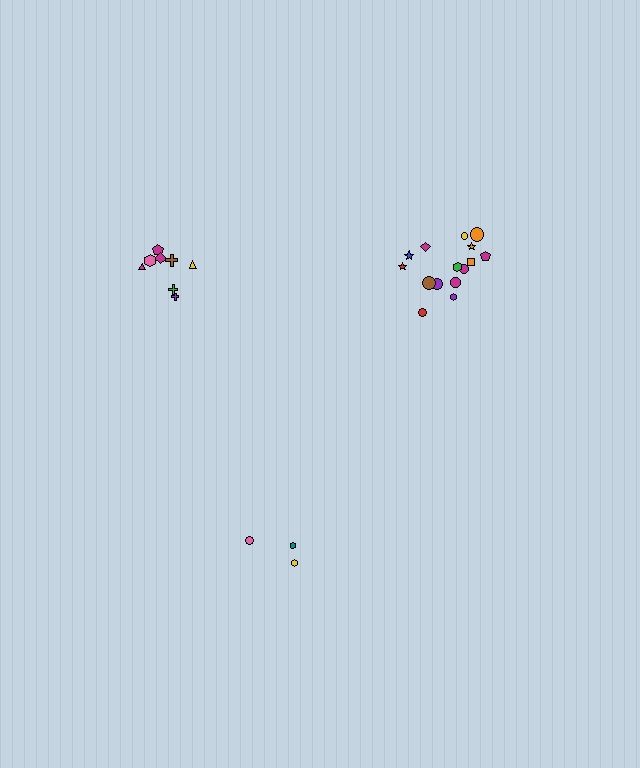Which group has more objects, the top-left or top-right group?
The top-right group.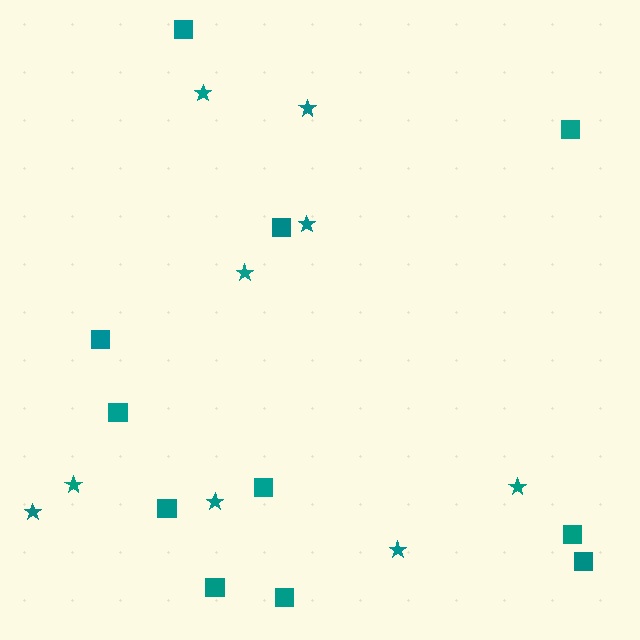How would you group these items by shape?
There are 2 groups: one group of squares (11) and one group of stars (9).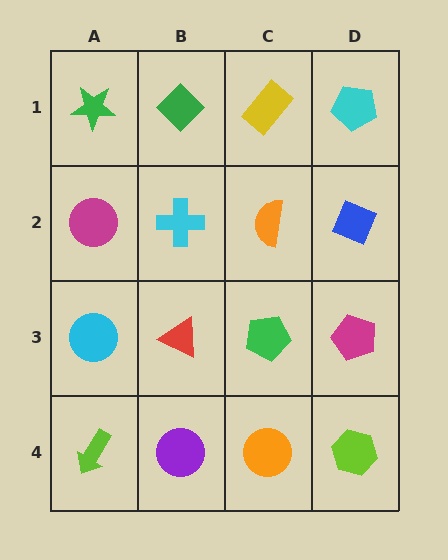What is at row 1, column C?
A yellow rectangle.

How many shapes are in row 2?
4 shapes.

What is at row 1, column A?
A green star.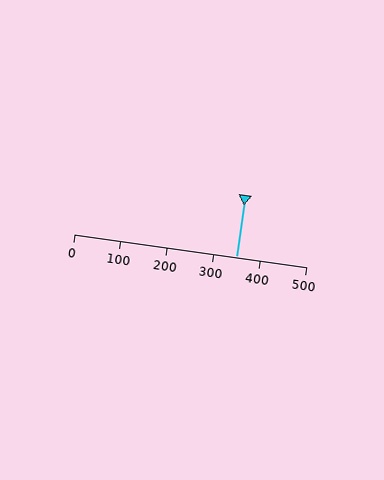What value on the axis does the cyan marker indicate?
The marker indicates approximately 350.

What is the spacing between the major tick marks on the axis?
The major ticks are spaced 100 apart.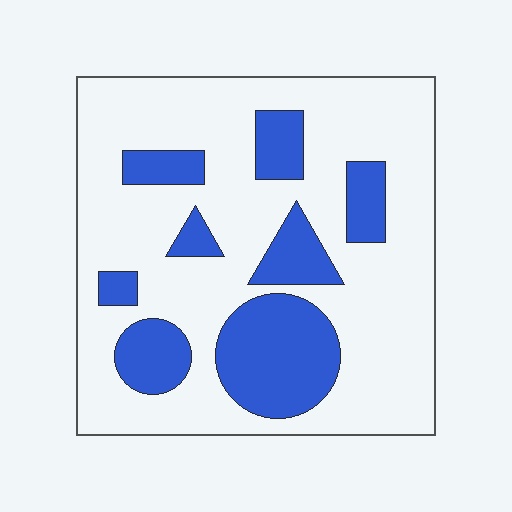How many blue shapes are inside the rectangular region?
8.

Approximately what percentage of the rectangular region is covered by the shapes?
Approximately 25%.